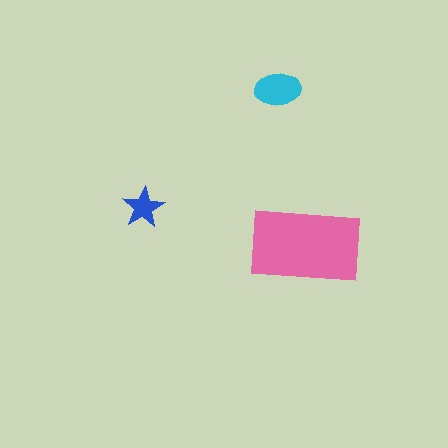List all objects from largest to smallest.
The pink rectangle, the cyan ellipse, the blue star.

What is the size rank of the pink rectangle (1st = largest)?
1st.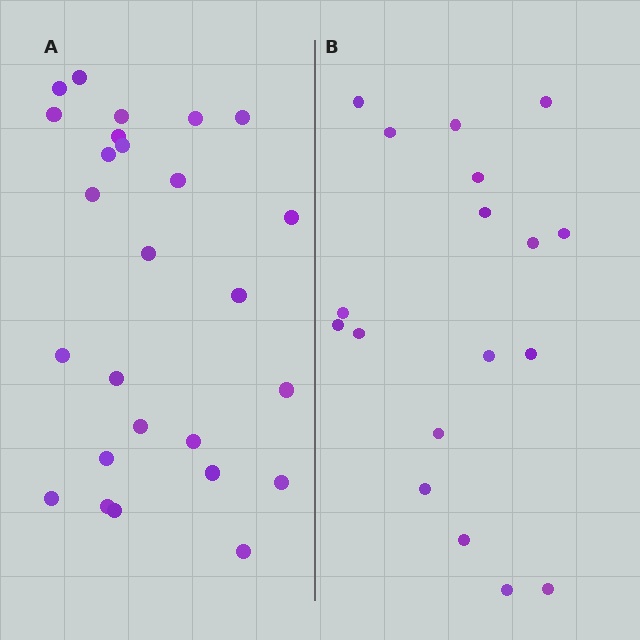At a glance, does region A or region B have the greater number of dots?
Region A (the left region) has more dots.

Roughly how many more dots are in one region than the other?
Region A has roughly 8 or so more dots than region B.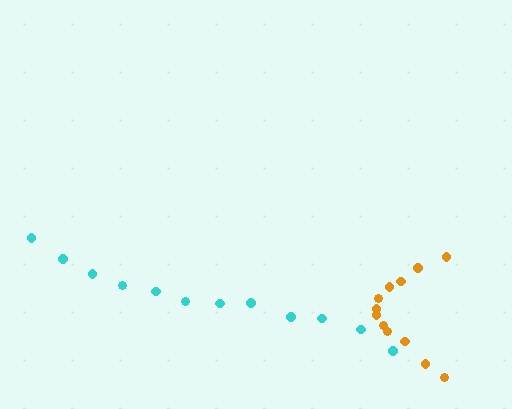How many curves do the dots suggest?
There are 2 distinct paths.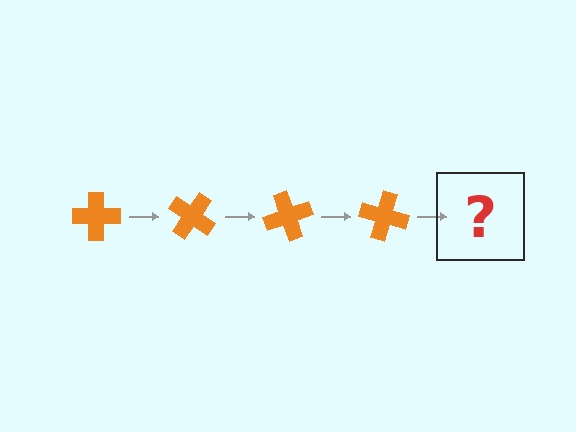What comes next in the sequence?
The next element should be an orange cross rotated 140 degrees.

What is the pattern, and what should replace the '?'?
The pattern is that the cross rotates 35 degrees each step. The '?' should be an orange cross rotated 140 degrees.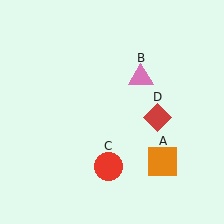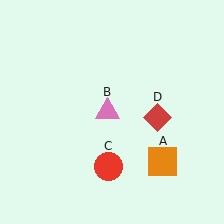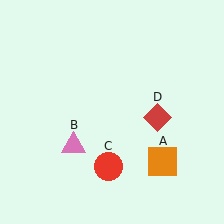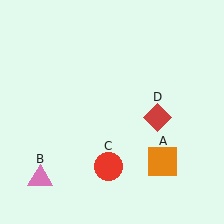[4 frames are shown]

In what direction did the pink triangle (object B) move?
The pink triangle (object B) moved down and to the left.